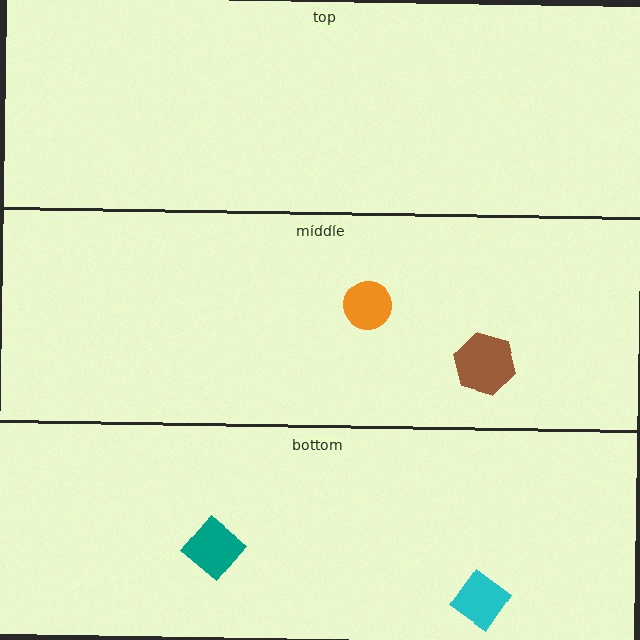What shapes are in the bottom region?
The teal diamond, the cyan diamond.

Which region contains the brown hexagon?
The middle region.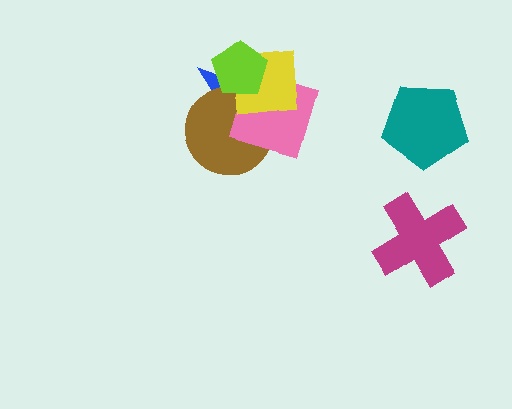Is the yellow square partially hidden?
Yes, it is partially covered by another shape.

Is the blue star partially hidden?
Yes, it is partially covered by another shape.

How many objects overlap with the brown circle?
4 objects overlap with the brown circle.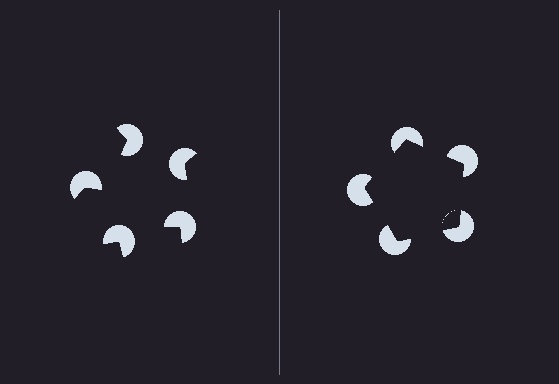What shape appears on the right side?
An illusory pentagon.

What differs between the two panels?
The pac-man discs are positioned identically on both sides; only the wedge orientations differ. On the right they align to a pentagon; on the left they are misaligned.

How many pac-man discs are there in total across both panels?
10 — 5 on each side.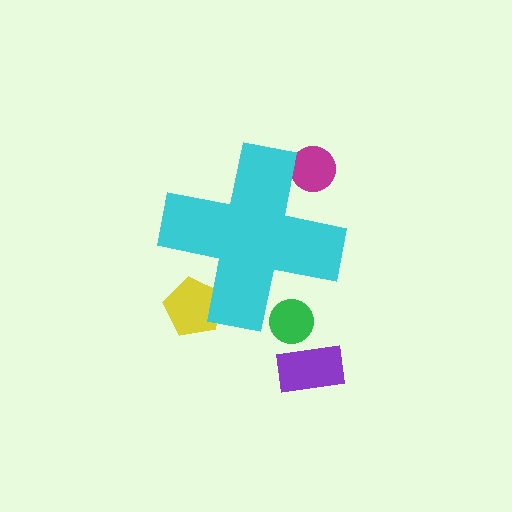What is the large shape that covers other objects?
A cyan cross.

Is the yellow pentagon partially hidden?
Yes, the yellow pentagon is partially hidden behind the cyan cross.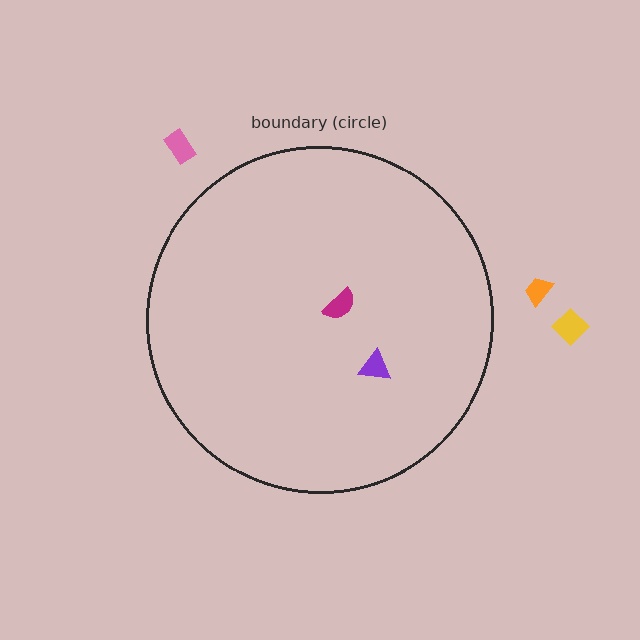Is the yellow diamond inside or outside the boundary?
Outside.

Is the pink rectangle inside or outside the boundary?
Outside.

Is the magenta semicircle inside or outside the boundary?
Inside.